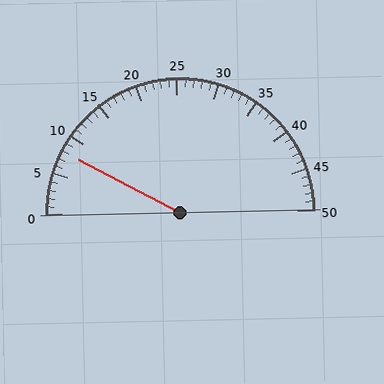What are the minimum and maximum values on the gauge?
The gauge ranges from 0 to 50.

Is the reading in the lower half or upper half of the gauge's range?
The reading is in the lower half of the range (0 to 50).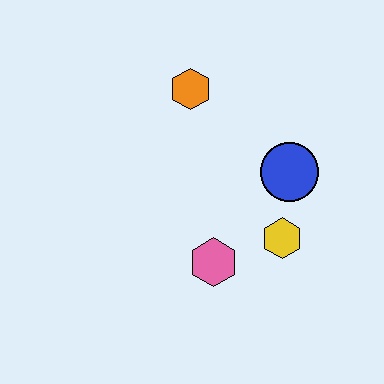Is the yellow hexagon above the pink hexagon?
Yes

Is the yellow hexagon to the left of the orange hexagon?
No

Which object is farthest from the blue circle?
The orange hexagon is farthest from the blue circle.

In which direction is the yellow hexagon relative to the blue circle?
The yellow hexagon is below the blue circle.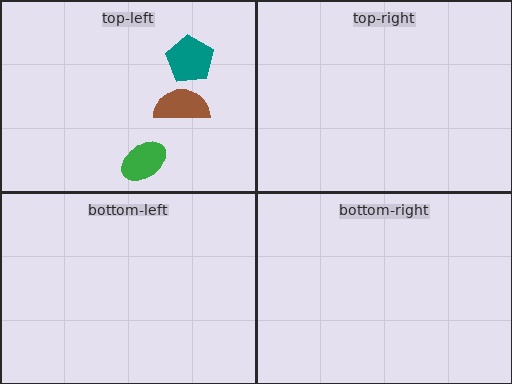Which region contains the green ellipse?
The top-left region.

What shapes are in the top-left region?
The brown semicircle, the teal pentagon, the green ellipse.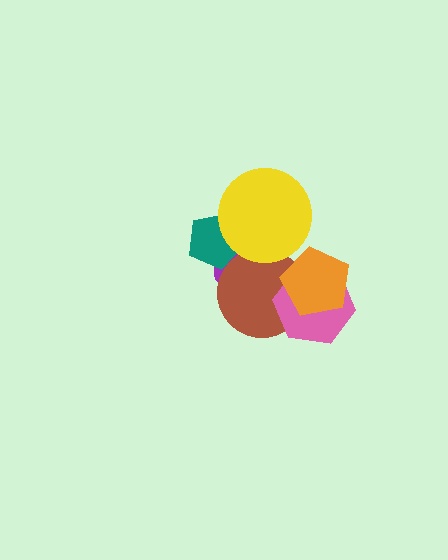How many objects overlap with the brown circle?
4 objects overlap with the brown circle.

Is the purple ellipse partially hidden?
Yes, it is partially covered by another shape.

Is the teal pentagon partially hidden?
Yes, it is partially covered by another shape.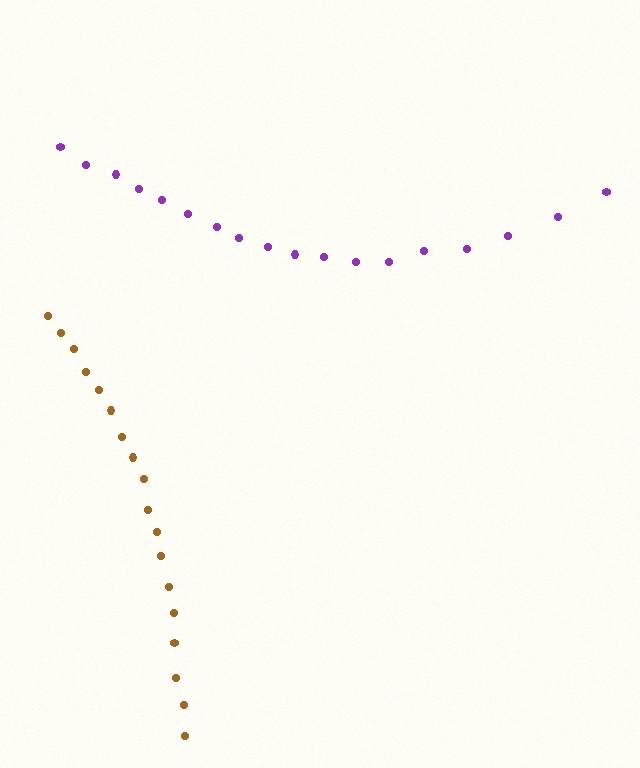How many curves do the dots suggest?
There are 2 distinct paths.